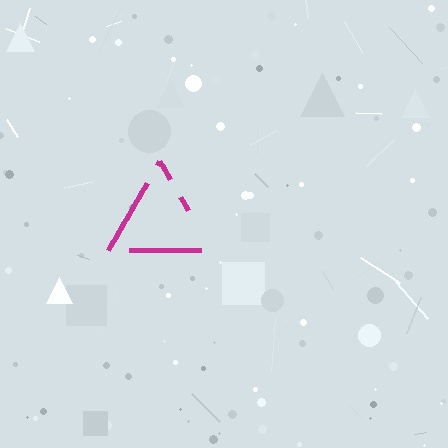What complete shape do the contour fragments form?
The contour fragments form a triangle.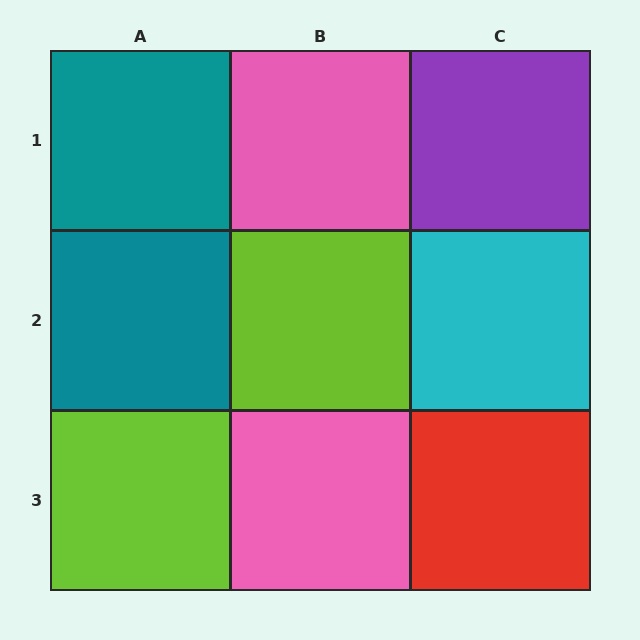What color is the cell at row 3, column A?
Lime.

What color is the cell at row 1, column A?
Teal.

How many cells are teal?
2 cells are teal.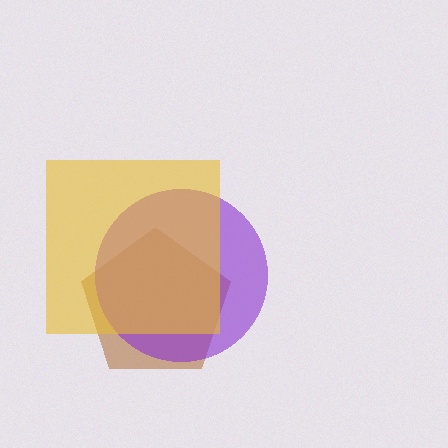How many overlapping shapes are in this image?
There are 3 overlapping shapes in the image.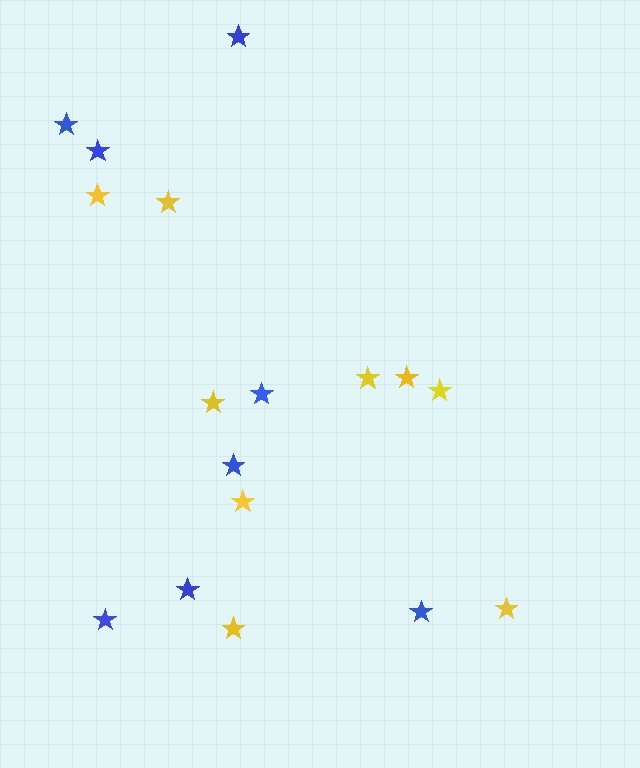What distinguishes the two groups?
There are 2 groups: one group of blue stars (8) and one group of yellow stars (9).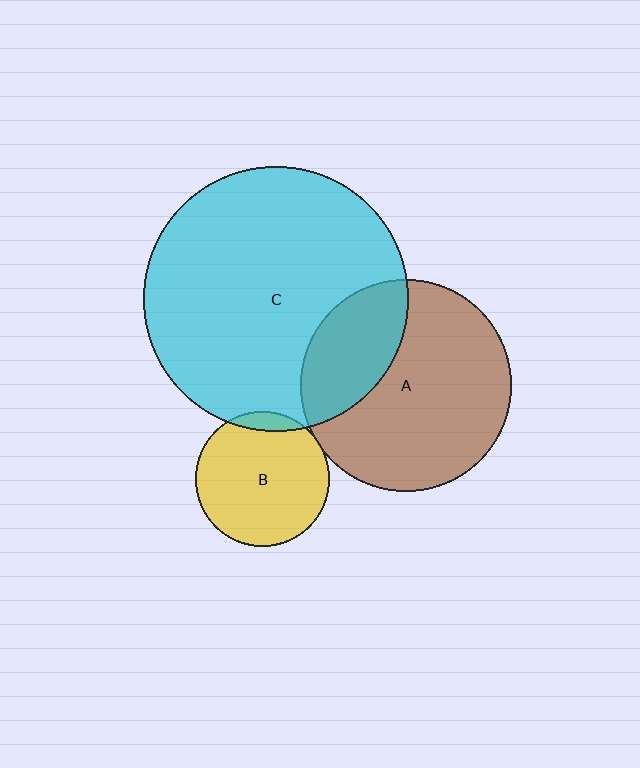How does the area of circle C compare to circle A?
Approximately 1.6 times.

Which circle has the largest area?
Circle C (cyan).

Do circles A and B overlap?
Yes.